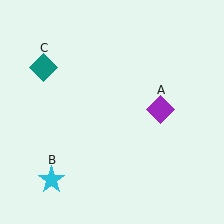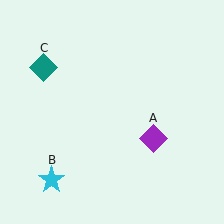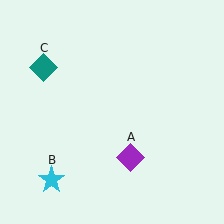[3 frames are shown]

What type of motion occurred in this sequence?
The purple diamond (object A) rotated clockwise around the center of the scene.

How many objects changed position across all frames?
1 object changed position: purple diamond (object A).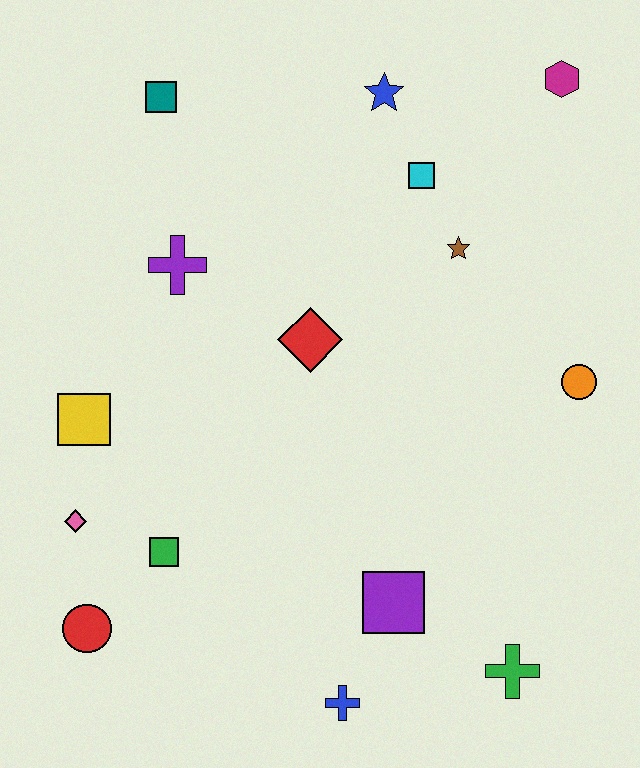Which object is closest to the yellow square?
The pink diamond is closest to the yellow square.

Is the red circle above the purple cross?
No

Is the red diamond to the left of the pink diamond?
No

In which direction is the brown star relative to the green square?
The brown star is above the green square.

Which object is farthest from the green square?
The magenta hexagon is farthest from the green square.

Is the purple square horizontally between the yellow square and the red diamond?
No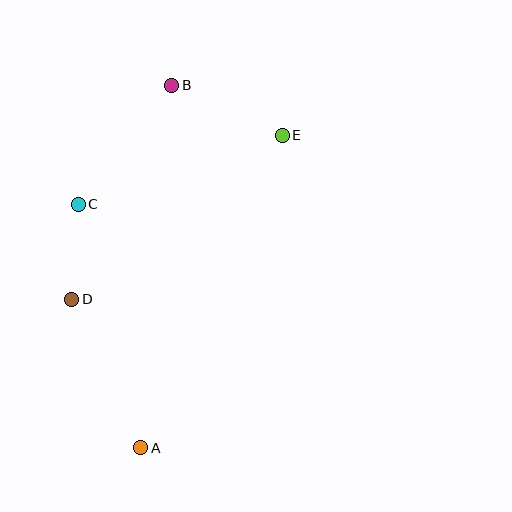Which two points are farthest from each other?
Points A and B are farthest from each other.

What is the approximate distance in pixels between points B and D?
The distance between B and D is approximately 236 pixels.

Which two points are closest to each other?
Points C and D are closest to each other.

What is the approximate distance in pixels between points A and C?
The distance between A and C is approximately 251 pixels.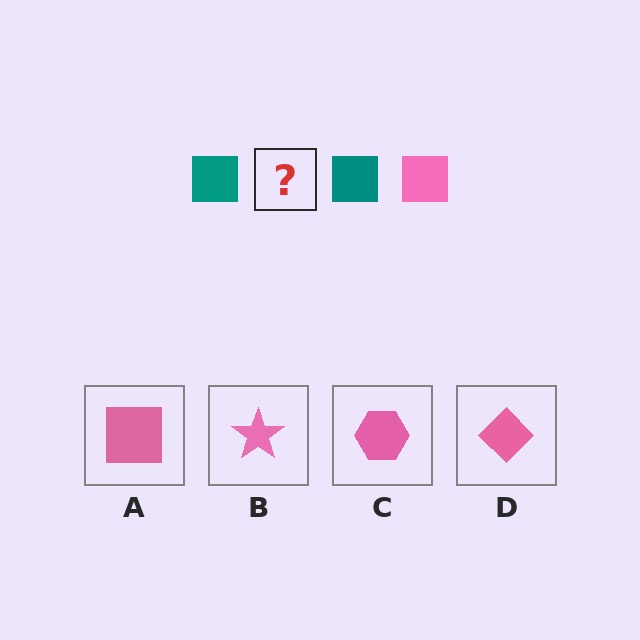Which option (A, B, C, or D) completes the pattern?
A.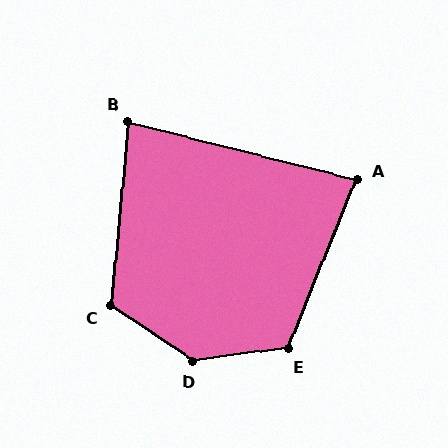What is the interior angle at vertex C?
Approximately 118 degrees (obtuse).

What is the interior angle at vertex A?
Approximately 82 degrees (acute).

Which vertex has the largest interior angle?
D, at approximately 139 degrees.